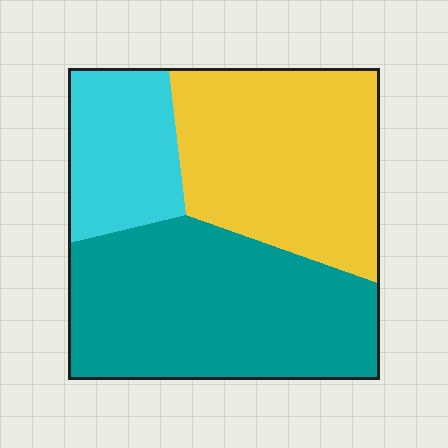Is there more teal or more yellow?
Teal.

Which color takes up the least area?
Cyan, at roughly 20%.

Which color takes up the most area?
Teal, at roughly 45%.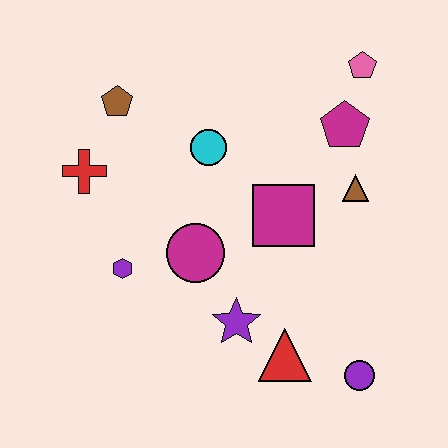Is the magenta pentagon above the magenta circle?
Yes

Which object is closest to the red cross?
The brown pentagon is closest to the red cross.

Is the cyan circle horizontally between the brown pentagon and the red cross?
No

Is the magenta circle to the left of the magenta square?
Yes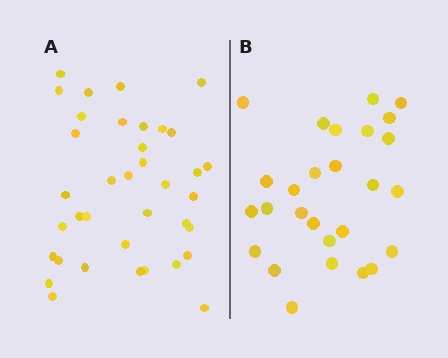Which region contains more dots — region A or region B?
Region A (the left region) has more dots.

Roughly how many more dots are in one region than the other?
Region A has roughly 10 or so more dots than region B.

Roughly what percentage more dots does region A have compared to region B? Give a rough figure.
About 35% more.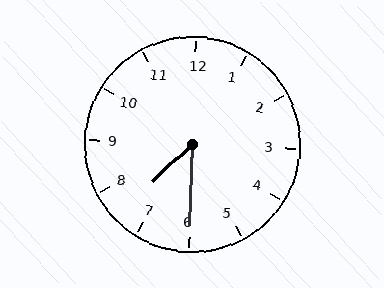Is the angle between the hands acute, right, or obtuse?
It is acute.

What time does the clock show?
7:30.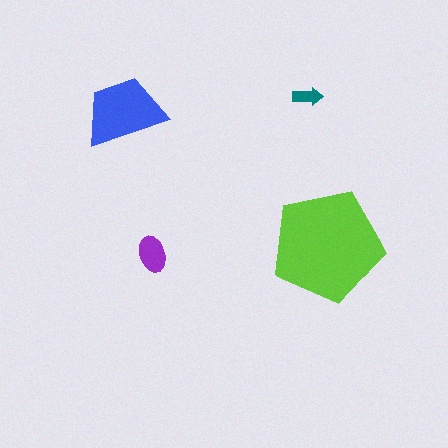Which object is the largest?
The lime pentagon.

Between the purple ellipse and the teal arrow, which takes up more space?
The purple ellipse.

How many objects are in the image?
There are 4 objects in the image.